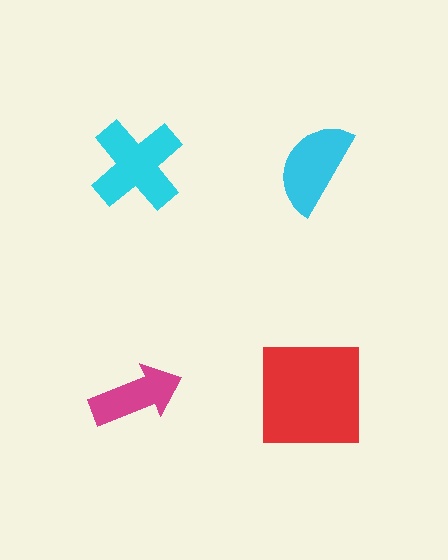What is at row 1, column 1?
A cyan cross.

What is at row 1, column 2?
A cyan semicircle.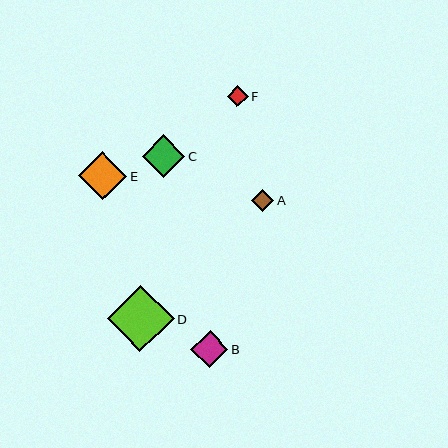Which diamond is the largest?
Diamond D is the largest with a size of approximately 66 pixels.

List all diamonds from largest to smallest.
From largest to smallest: D, E, C, B, A, F.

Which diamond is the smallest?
Diamond F is the smallest with a size of approximately 21 pixels.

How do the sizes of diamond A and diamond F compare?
Diamond A and diamond F are approximately the same size.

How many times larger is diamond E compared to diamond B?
Diamond E is approximately 1.3 times the size of diamond B.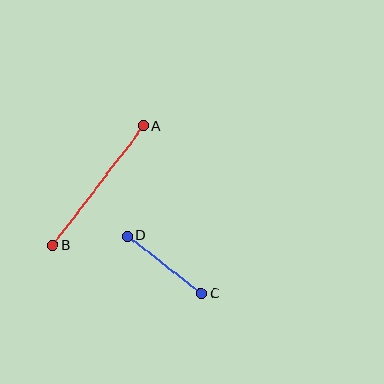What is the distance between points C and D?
The distance is approximately 94 pixels.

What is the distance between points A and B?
The distance is approximately 150 pixels.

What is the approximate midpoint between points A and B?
The midpoint is at approximately (98, 186) pixels.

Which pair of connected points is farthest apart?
Points A and B are farthest apart.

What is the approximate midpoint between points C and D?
The midpoint is at approximately (164, 265) pixels.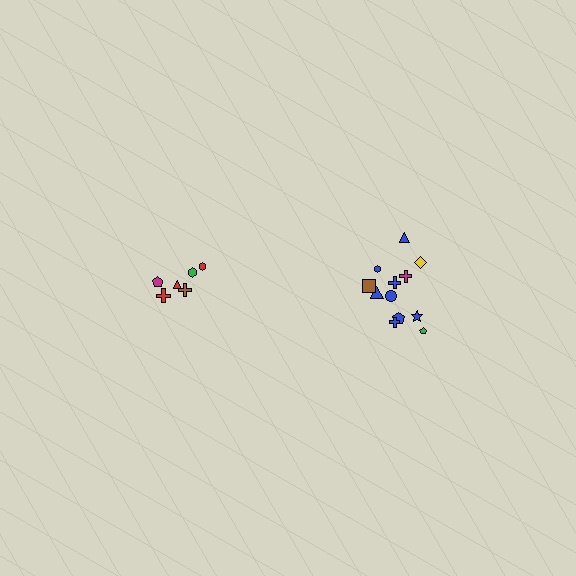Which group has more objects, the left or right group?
The right group.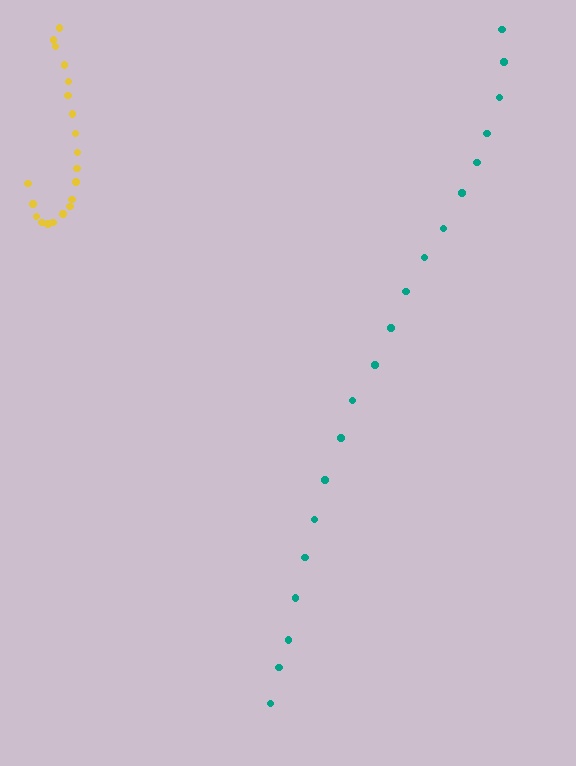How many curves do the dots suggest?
There are 2 distinct paths.